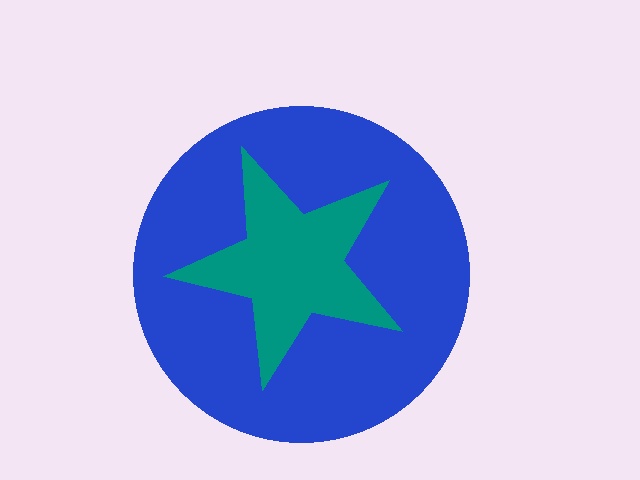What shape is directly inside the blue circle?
The teal star.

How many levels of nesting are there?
2.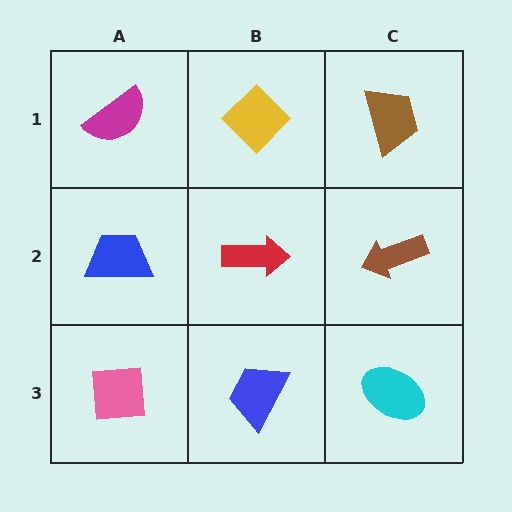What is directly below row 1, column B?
A red arrow.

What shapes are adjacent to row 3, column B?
A red arrow (row 2, column B), a pink square (row 3, column A), a cyan ellipse (row 3, column C).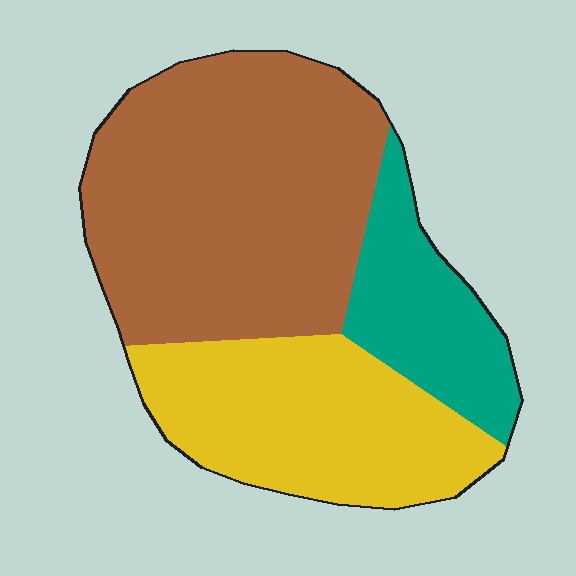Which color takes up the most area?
Brown, at roughly 50%.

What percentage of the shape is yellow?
Yellow takes up between a sixth and a third of the shape.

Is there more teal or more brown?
Brown.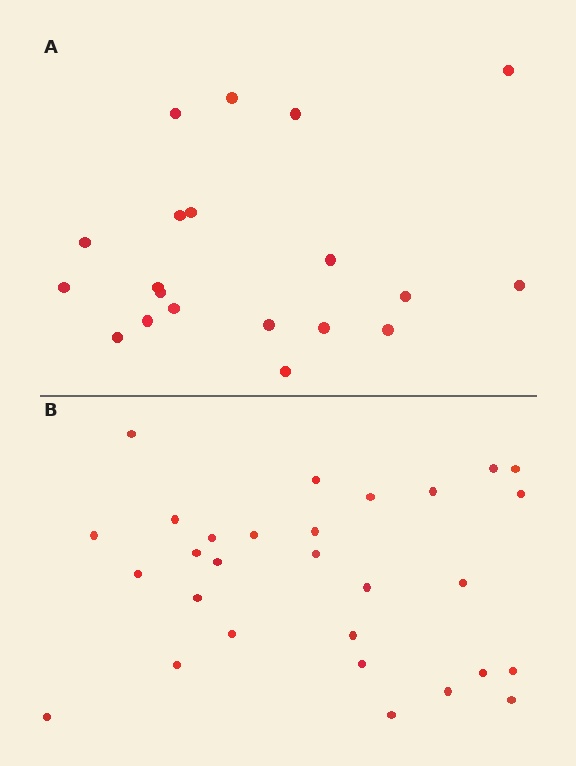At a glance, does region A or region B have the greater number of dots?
Region B (the bottom region) has more dots.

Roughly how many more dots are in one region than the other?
Region B has roughly 8 or so more dots than region A.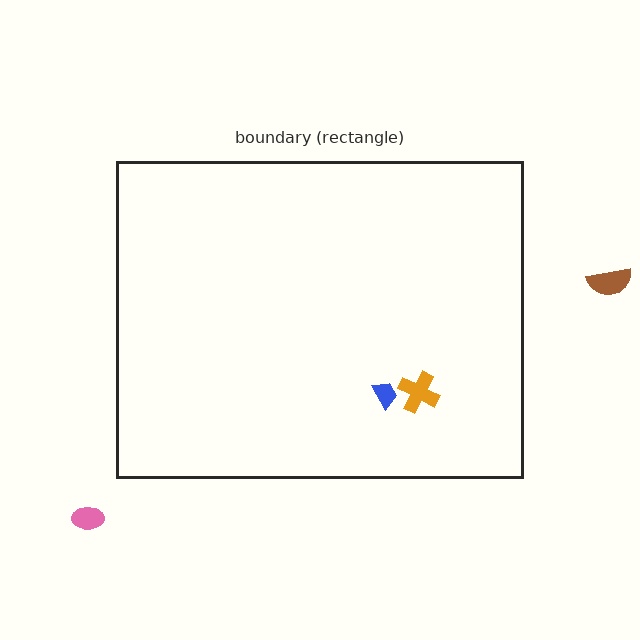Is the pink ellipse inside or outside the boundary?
Outside.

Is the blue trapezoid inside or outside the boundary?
Inside.